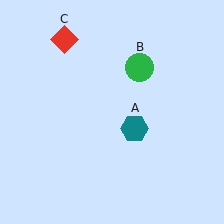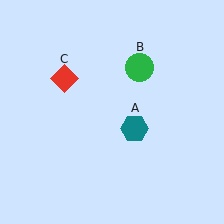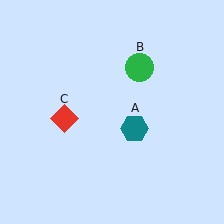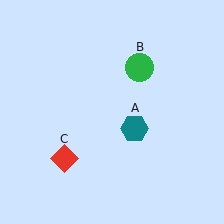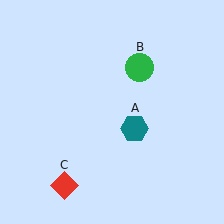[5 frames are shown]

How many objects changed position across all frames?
1 object changed position: red diamond (object C).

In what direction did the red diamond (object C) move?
The red diamond (object C) moved down.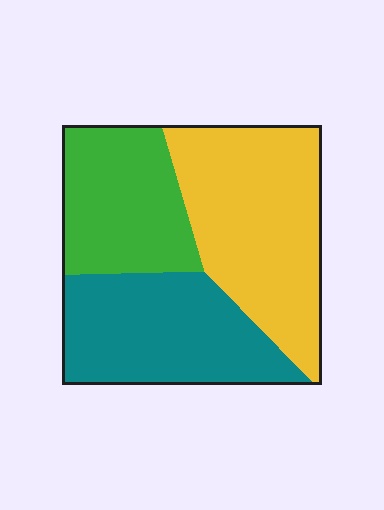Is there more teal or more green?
Teal.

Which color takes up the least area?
Green, at roughly 25%.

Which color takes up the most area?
Yellow, at roughly 40%.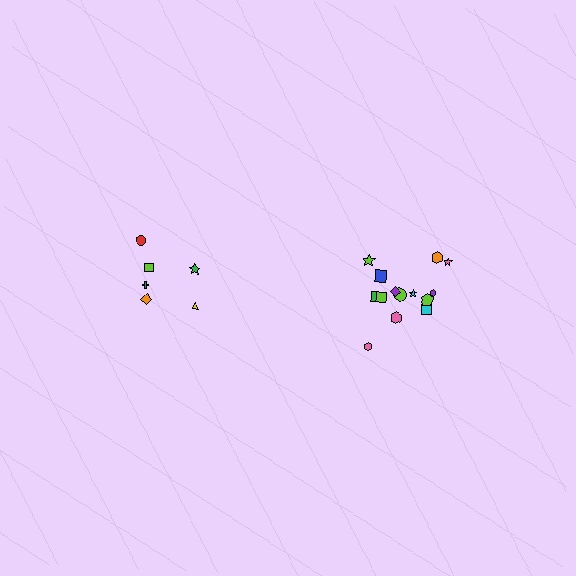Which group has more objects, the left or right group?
The right group.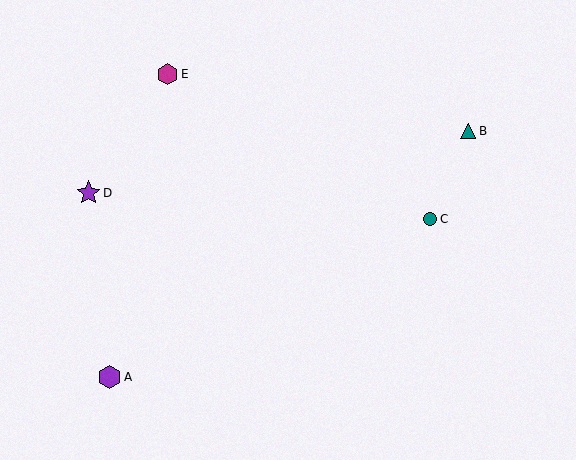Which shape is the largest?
The purple star (labeled D) is the largest.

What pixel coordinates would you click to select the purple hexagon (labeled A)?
Click at (109, 377) to select the purple hexagon A.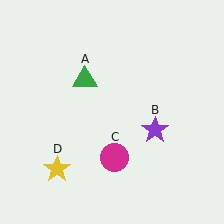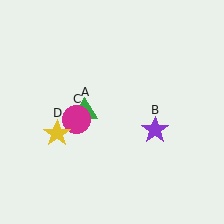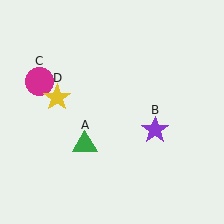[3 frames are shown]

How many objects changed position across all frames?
3 objects changed position: green triangle (object A), magenta circle (object C), yellow star (object D).